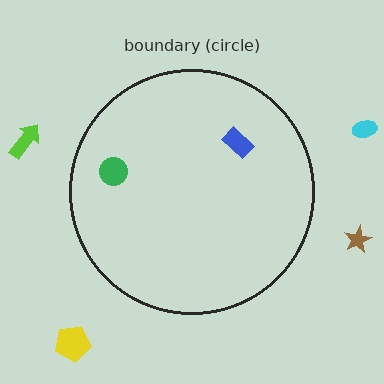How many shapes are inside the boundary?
2 inside, 4 outside.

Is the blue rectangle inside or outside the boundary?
Inside.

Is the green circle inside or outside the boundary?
Inside.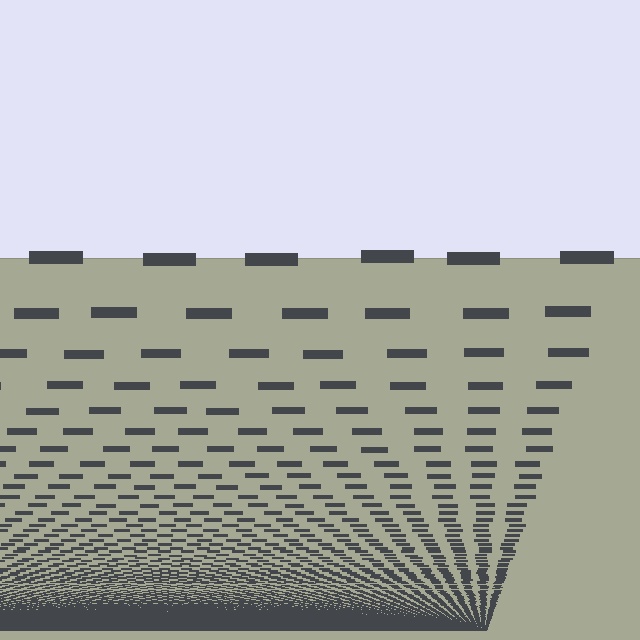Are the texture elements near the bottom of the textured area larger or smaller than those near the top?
Smaller. The gradient is inverted — elements near the bottom are smaller and denser.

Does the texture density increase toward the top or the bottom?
Density increases toward the bottom.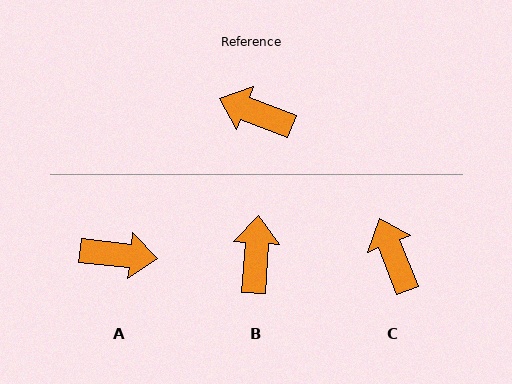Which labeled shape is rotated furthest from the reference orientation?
A, about 165 degrees away.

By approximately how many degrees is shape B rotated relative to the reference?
Approximately 73 degrees clockwise.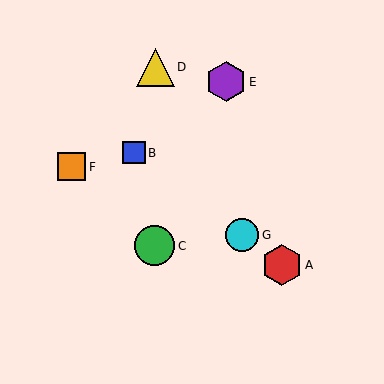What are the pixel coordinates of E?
Object E is at (226, 82).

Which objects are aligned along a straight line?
Objects A, B, G are aligned along a straight line.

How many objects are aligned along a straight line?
3 objects (A, B, G) are aligned along a straight line.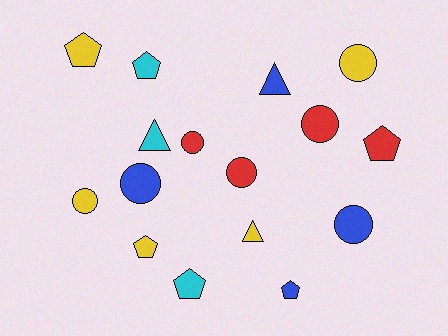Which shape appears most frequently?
Circle, with 7 objects.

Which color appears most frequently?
Yellow, with 5 objects.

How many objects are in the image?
There are 16 objects.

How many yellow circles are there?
There are 2 yellow circles.